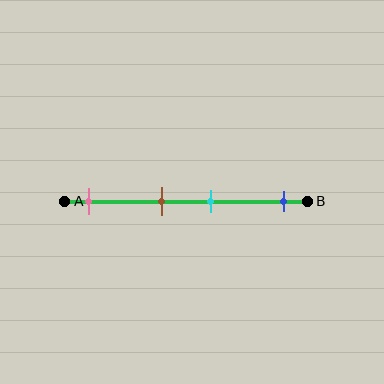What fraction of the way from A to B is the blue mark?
The blue mark is approximately 90% (0.9) of the way from A to B.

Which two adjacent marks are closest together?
The brown and cyan marks are the closest adjacent pair.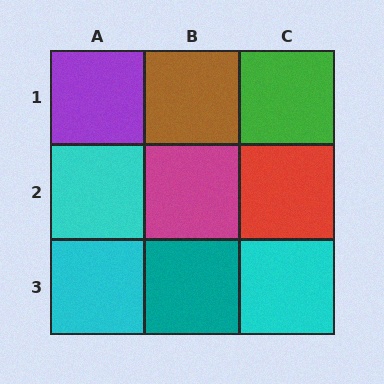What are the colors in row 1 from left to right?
Purple, brown, green.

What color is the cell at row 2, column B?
Magenta.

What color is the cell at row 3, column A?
Cyan.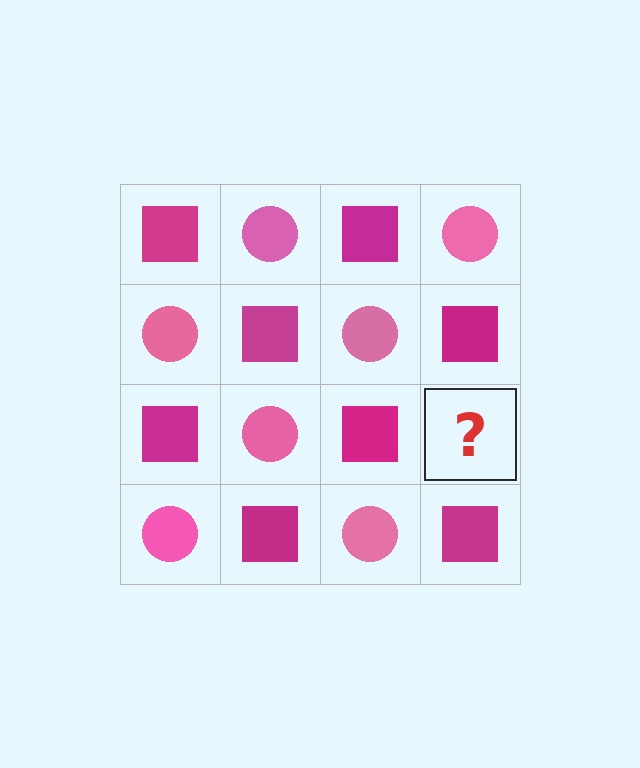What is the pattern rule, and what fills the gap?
The rule is that it alternates magenta square and pink circle in a checkerboard pattern. The gap should be filled with a pink circle.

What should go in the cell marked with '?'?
The missing cell should contain a pink circle.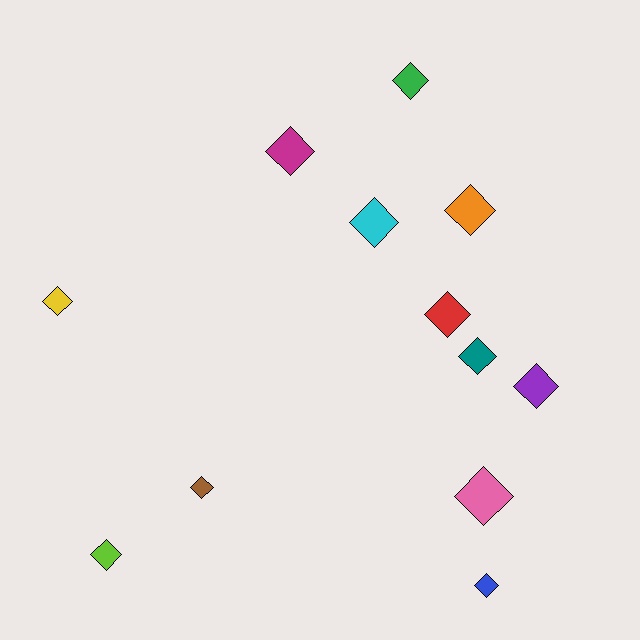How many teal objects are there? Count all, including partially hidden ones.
There is 1 teal object.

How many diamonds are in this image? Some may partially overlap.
There are 12 diamonds.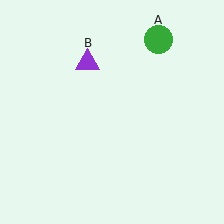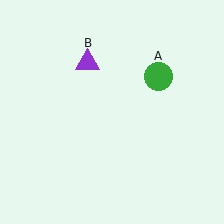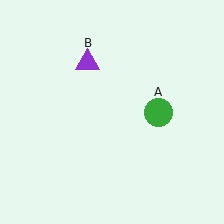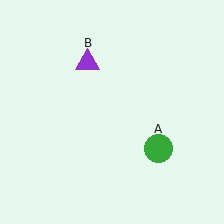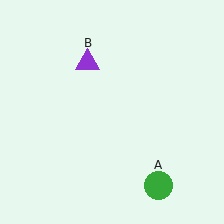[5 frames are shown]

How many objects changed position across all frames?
1 object changed position: green circle (object A).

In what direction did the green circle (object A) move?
The green circle (object A) moved down.